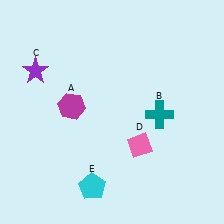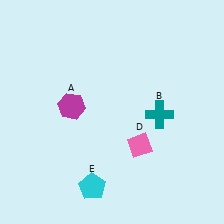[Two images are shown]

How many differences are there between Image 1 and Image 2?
There is 1 difference between the two images.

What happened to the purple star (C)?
The purple star (C) was removed in Image 2. It was in the top-left area of Image 1.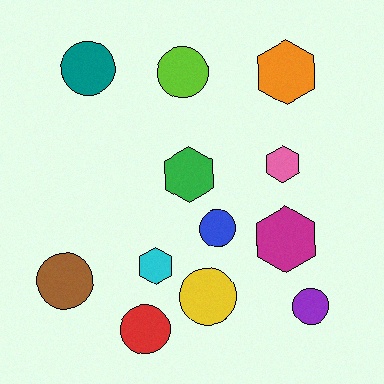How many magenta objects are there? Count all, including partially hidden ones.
There is 1 magenta object.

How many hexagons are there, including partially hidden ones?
There are 5 hexagons.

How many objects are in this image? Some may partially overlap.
There are 12 objects.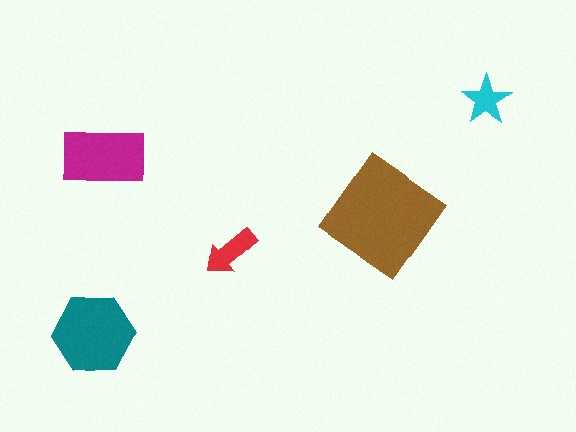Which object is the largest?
The brown diamond.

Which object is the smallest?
The cyan star.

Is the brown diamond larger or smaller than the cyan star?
Larger.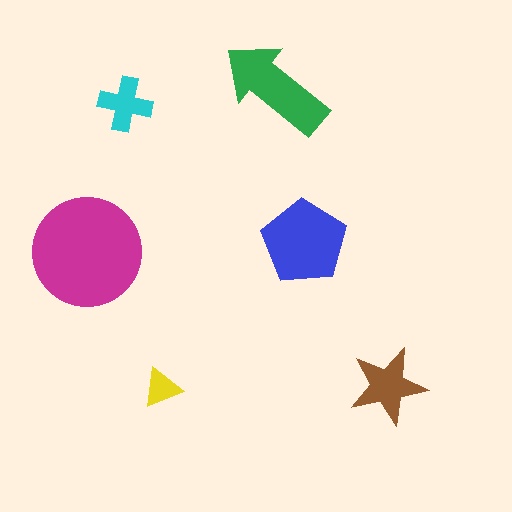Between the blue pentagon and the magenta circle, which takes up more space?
The magenta circle.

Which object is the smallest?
The yellow triangle.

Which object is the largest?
The magenta circle.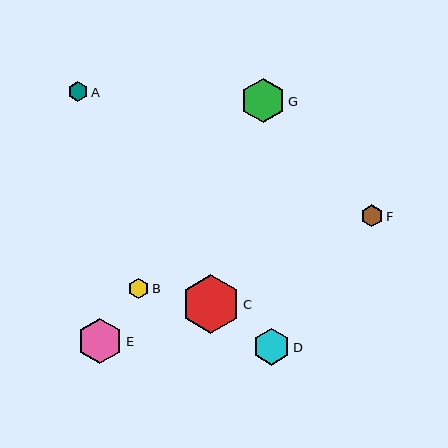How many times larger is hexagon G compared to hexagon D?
Hexagon G is approximately 1.2 times the size of hexagon D.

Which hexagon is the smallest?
Hexagon A is the smallest with a size of approximately 20 pixels.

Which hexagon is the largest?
Hexagon C is the largest with a size of approximately 58 pixels.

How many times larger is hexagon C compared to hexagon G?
Hexagon C is approximately 1.3 times the size of hexagon G.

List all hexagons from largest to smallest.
From largest to smallest: C, E, G, D, F, B, A.